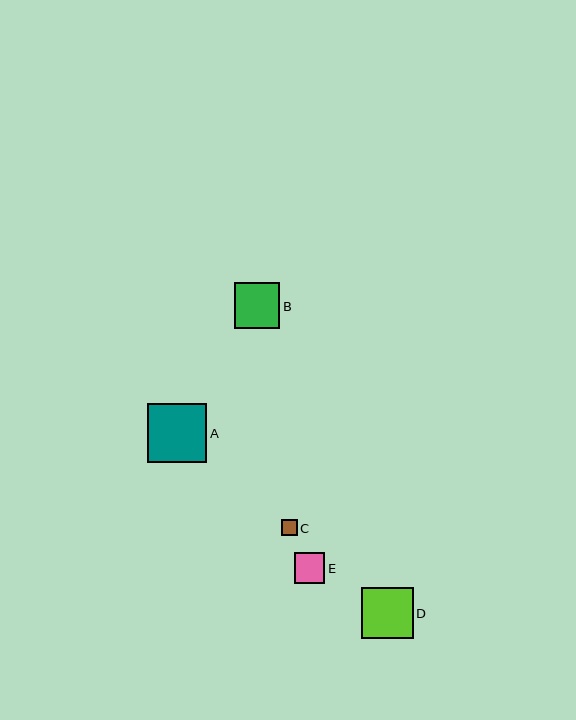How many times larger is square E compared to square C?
Square E is approximately 1.9 times the size of square C.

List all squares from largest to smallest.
From largest to smallest: A, D, B, E, C.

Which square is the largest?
Square A is the largest with a size of approximately 59 pixels.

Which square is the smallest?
Square C is the smallest with a size of approximately 16 pixels.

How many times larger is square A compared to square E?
Square A is approximately 1.9 times the size of square E.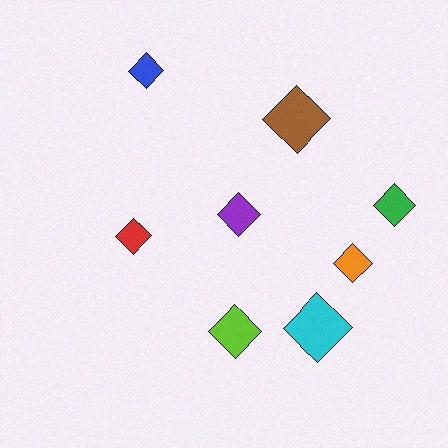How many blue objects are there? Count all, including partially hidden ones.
There is 1 blue object.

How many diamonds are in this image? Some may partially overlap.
There are 8 diamonds.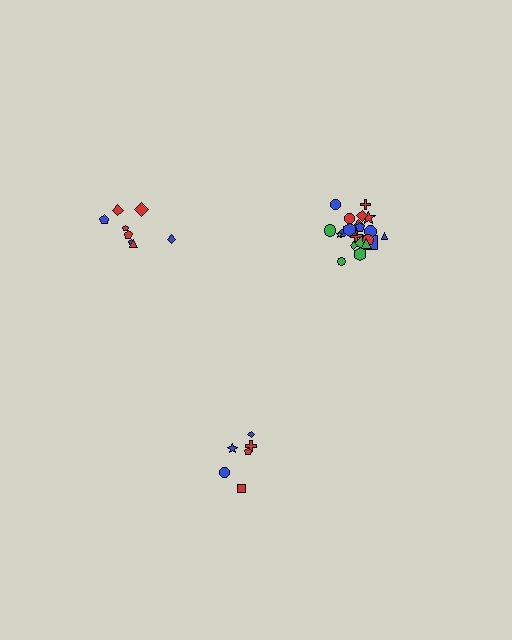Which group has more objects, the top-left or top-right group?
The top-right group.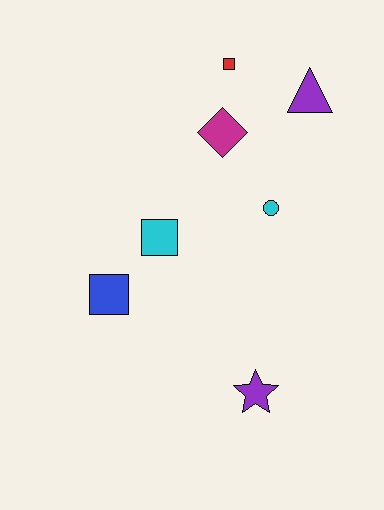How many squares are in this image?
There are 3 squares.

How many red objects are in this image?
There is 1 red object.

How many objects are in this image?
There are 7 objects.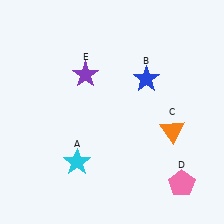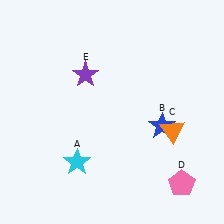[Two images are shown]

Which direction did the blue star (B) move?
The blue star (B) moved down.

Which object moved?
The blue star (B) moved down.